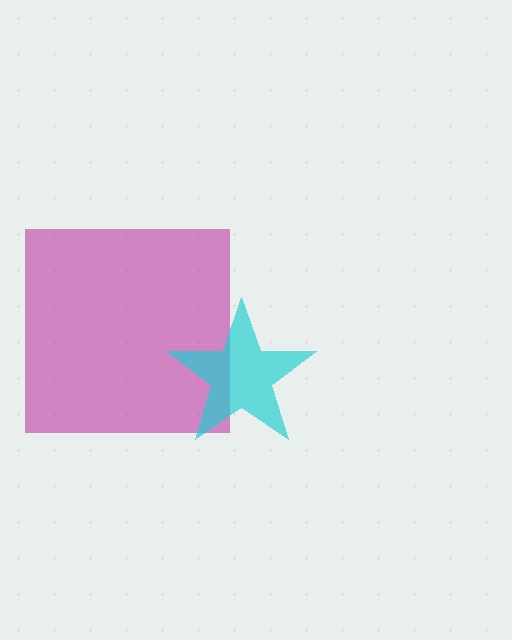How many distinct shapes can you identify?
There are 2 distinct shapes: a magenta square, a cyan star.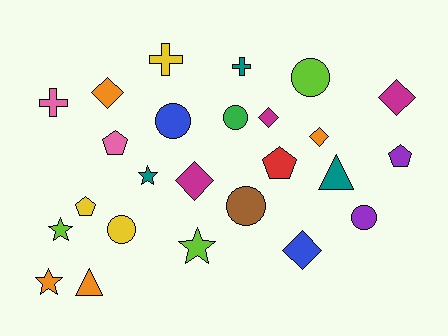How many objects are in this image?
There are 25 objects.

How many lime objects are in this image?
There are 3 lime objects.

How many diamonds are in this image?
There are 6 diamonds.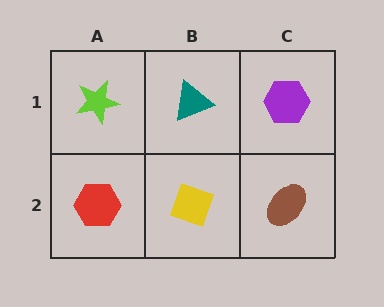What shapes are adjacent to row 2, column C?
A purple hexagon (row 1, column C), a yellow diamond (row 2, column B).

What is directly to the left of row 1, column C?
A teal triangle.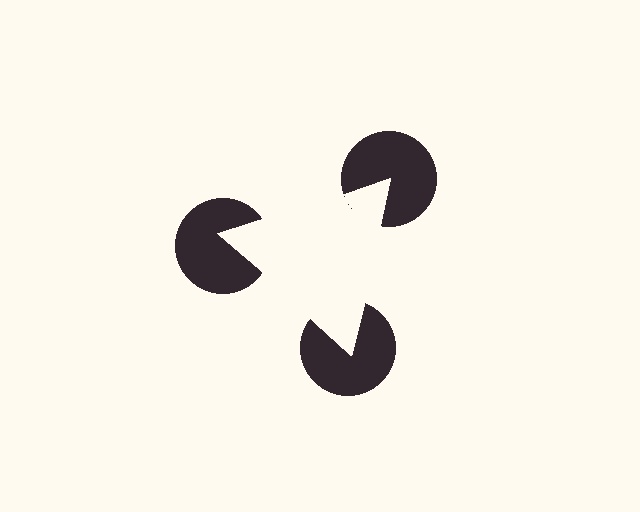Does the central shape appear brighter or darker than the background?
It typically appears slightly brighter than the background, even though no actual brightness change is drawn.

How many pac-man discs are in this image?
There are 3 — one at each vertex of the illusory triangle.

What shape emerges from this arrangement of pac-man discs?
An illusory triangle — its edges are inferred from the aligned wedge cuts in the pac-man discs, not physically drawn.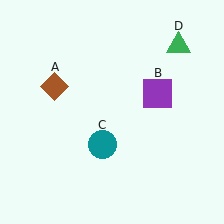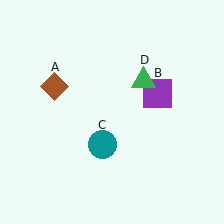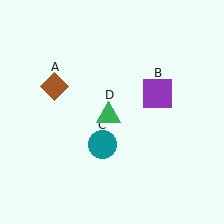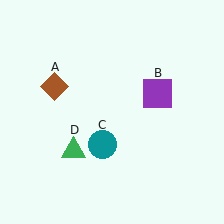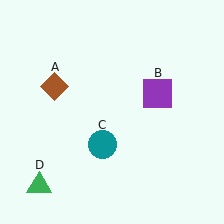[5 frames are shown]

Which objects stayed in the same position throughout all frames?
Brown diamond (object A) and purple square (object B) and teal circle (object C) remained stationary.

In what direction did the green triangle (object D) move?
The green triangle (object D) moved down and to the left.